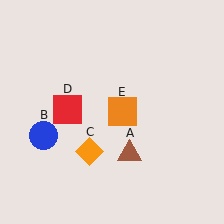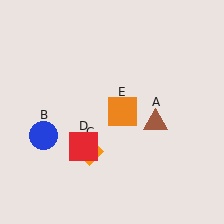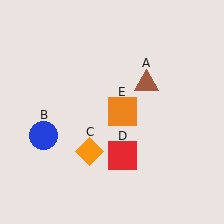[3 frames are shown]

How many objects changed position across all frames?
2 objects changed position: brown triangle (object A), red square (object D).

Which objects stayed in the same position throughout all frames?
Blue circle (object B) and orange diamond (object C) and orange square (object E) remained stationary.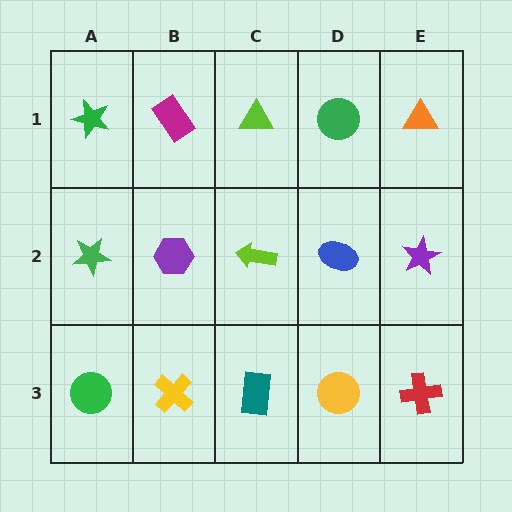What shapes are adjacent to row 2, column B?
A magenta rectangle (row 1, column B), a yellow cross (row 3, column B), a green star (row 2, column A), a lime arrow (row 2, column C).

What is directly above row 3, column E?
A purple star.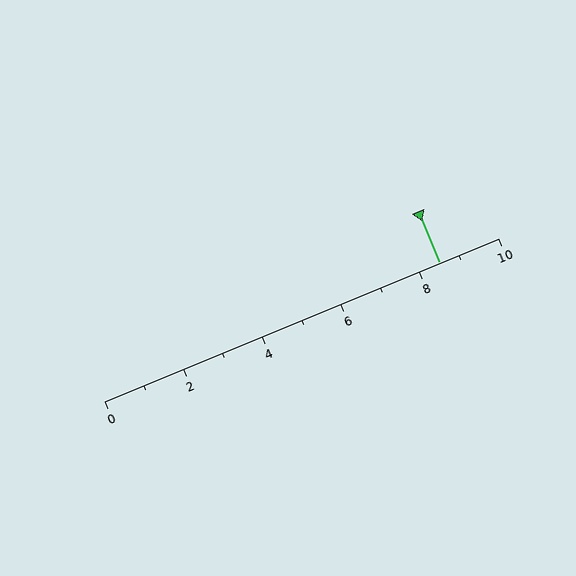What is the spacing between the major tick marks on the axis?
The major ticks are spaced 2 apart.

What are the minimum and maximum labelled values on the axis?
The axis runs from 0 to 10.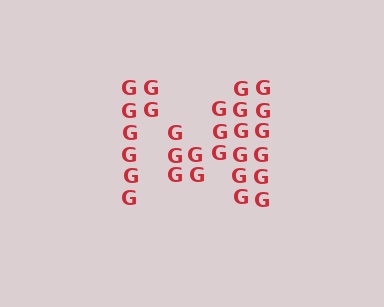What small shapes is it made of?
It is made of small letter G's.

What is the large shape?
The large shape is the letter M.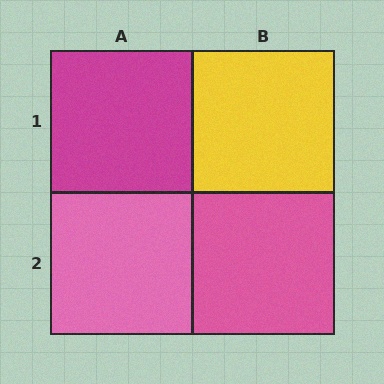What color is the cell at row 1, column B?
Yellow.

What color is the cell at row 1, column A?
Magenta.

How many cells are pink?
2 cells are pink.